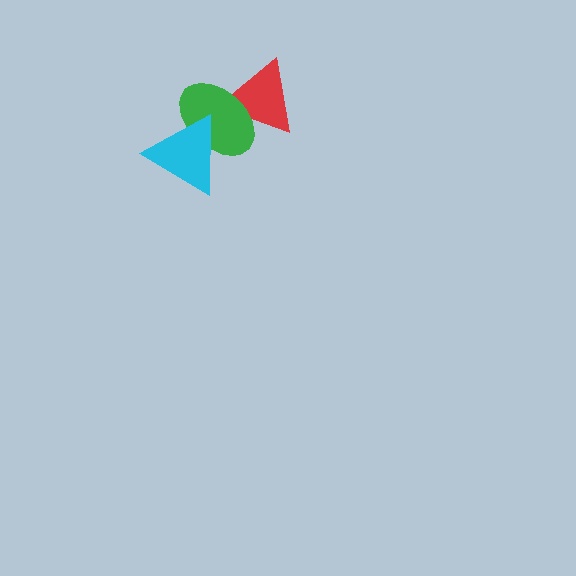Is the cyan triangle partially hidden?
No, no other shape covers it.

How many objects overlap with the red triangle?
1 object overlaps with the red triangle.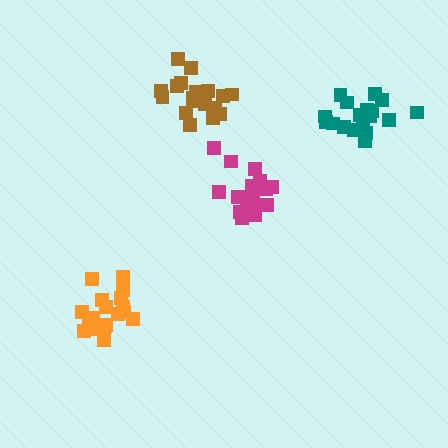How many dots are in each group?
Group 1: 19 dots, Group 2: 21 dots, Group 3: 18 dots, Group 4: 19 dots (77 total).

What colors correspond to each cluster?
The clusters are colored: teal, brown, orange, magenta.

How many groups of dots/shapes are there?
There are 4 groups.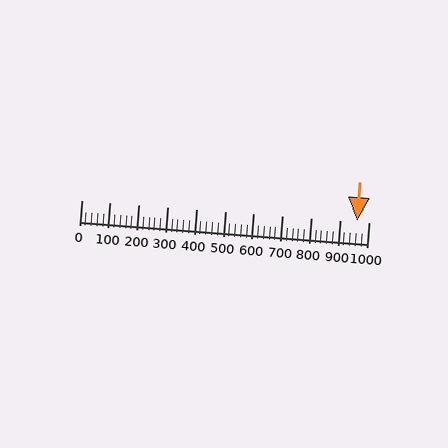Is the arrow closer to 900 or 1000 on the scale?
The arrow is closer to 1000.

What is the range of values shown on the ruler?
The ruler shows values from 0 to 1000.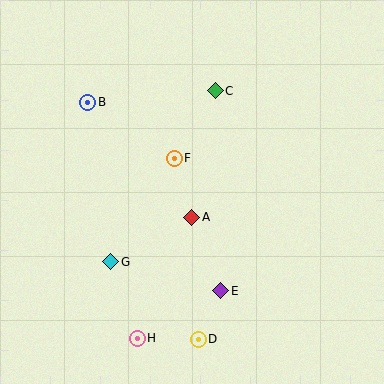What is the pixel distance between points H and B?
The distance between H and B is 241 pixels.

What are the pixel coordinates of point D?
Point D is at (198, 339).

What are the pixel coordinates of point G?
Point G is at (111, 262).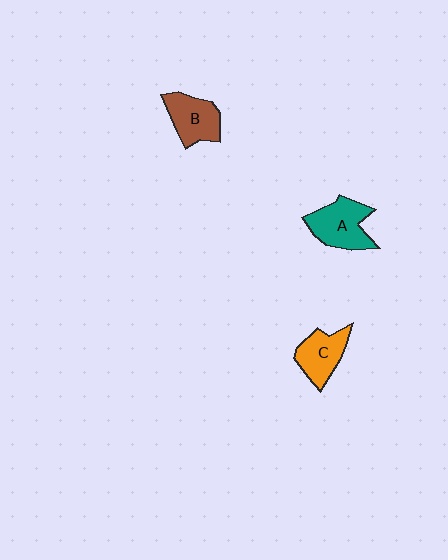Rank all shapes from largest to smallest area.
From largest to smallest: A (teal), B (brown), C (orange).